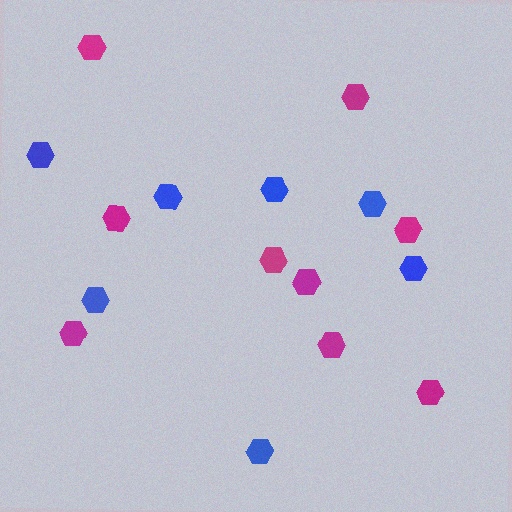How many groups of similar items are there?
There are 2 groups: one group of magenta hexagons (9) and one group of blue hexagons (7).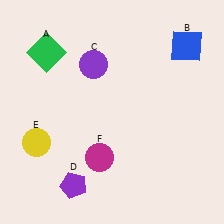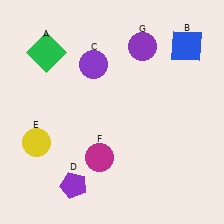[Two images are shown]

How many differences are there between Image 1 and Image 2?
There is 1 difference between the two images.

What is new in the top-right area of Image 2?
A purple circle (G) was added in the top-right area of Image 2.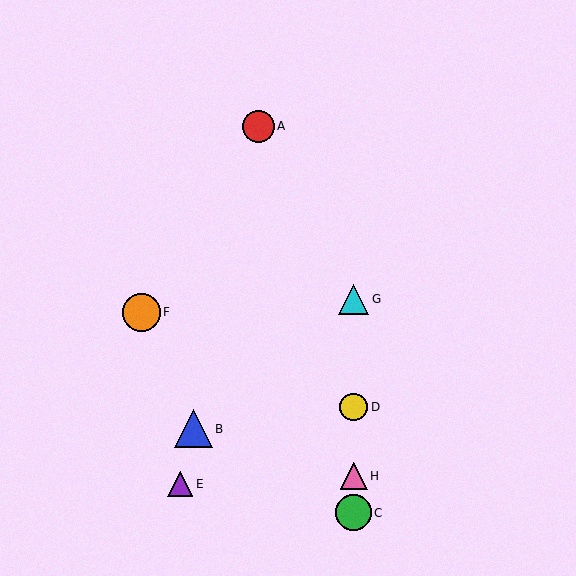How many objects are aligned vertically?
4 objects (C, D, G, H) are aligned vertically.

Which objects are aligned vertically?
Objects C, D, G, H are aligned vertically.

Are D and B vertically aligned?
No, D is at x≈354 and B is at x≈194.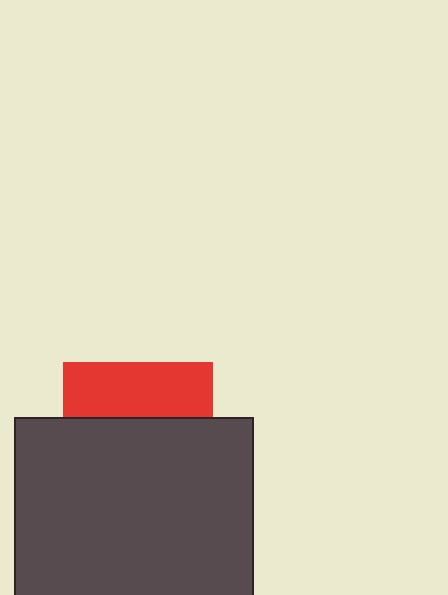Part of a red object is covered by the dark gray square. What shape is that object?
It is a square.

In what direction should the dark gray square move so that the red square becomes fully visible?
The dark gray square should move down. That is the shortest direction to clear the overlap and leave the red square fully visible.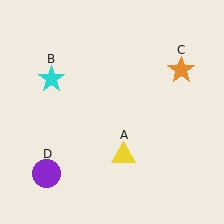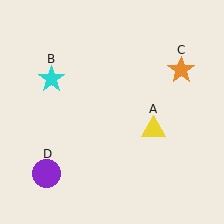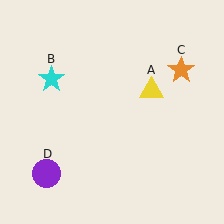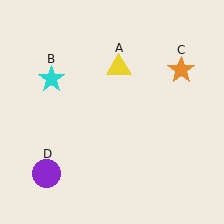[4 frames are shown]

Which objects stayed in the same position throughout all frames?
Cyan star (object B) and orange star (object C) and purple circle (object D) remained stationary.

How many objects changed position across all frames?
1 object changed position: yellow triangle (object A).